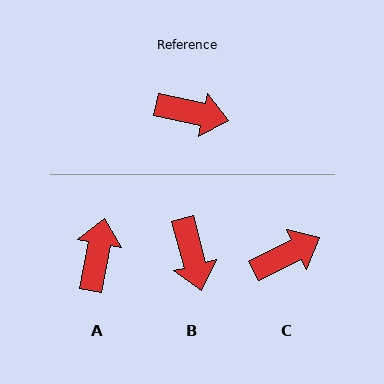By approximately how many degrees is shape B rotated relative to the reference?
Approximately 63 degrees clockwise.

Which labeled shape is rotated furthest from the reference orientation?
A, about 91 degrees away.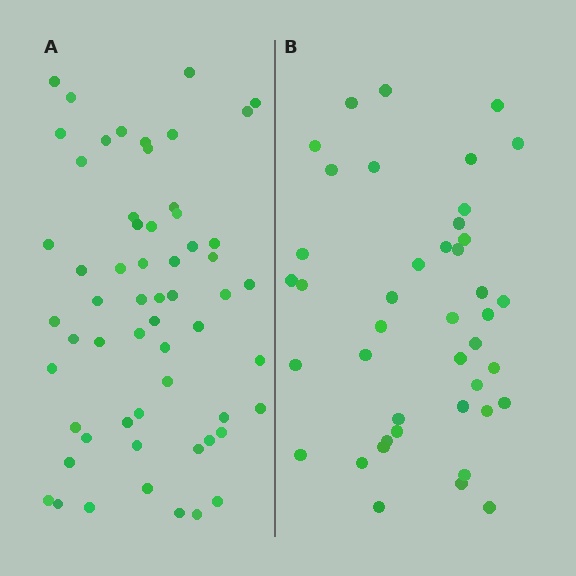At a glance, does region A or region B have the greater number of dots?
Region A (the left region) has more dots.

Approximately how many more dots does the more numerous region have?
Region A has approximately 15 more dots than region B.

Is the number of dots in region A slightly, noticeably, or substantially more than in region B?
Region A has noticeably more, but not dramatically so. The ratio is roughly 1.4 to 1.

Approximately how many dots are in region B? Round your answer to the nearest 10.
About 40 dots. (The exact count is 42, which rounds to 40.)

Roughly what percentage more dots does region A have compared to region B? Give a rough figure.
About 40% more.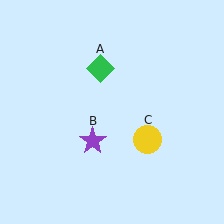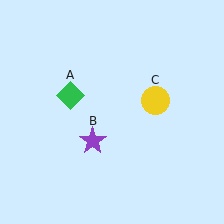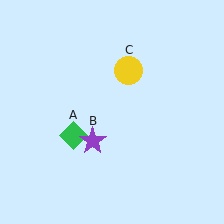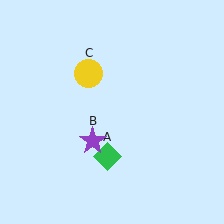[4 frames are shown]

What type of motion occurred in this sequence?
The green diamond (object A), yellow circle (object C) rotated counterclockwise around the center of the scene.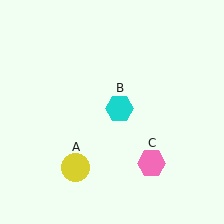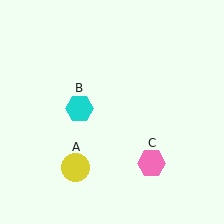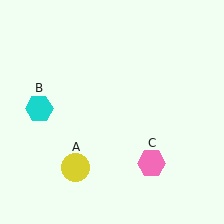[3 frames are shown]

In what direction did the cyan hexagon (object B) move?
The cyan hexagon (object B) moved left.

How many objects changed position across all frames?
1 object changed position: cyan hexagon (object B).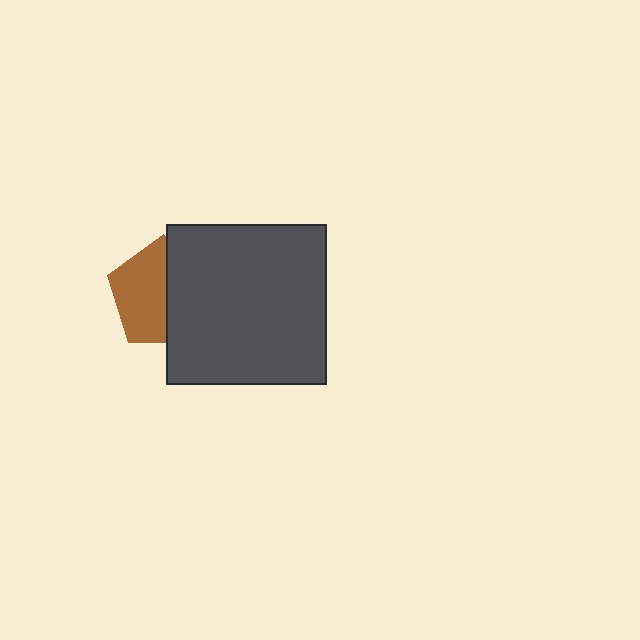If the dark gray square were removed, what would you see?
You would see the complete brown pentagon.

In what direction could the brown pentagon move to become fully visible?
The brown pentagon could move left. That would shift it out from behind the dark gray square entirely.